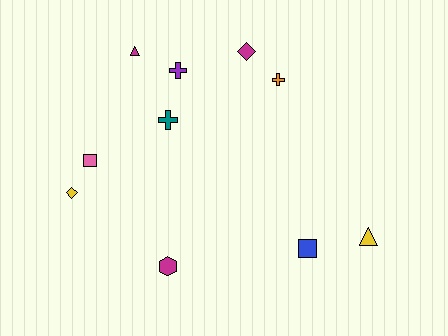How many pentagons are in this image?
There are no pentagons.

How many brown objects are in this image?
There are no brown objects.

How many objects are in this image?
There are 10 objects.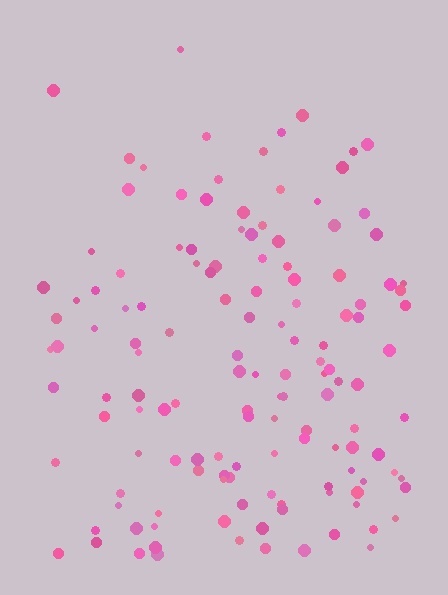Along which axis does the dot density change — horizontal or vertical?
Vertical.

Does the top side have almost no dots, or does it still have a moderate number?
Still a moderate number, just noticeably fewer than the bottom.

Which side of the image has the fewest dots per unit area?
The top.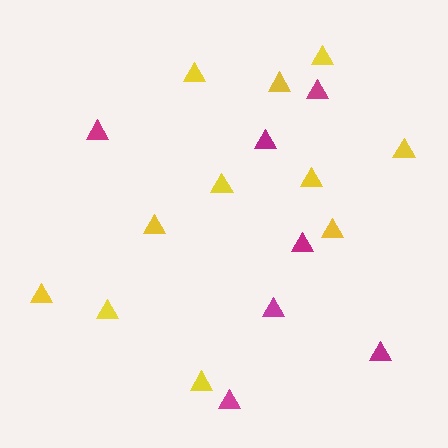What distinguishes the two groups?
There are 2 groups: one group of magenta triangles (7) and one group of yellow triangles (11).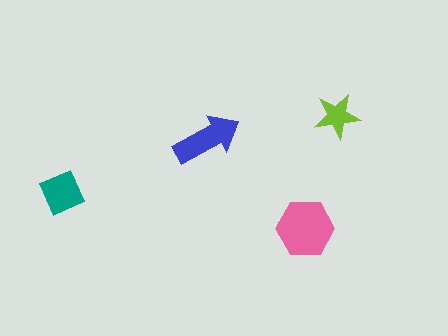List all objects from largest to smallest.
The pink hexagon, the blue arrow, the teal diamond, the lime star.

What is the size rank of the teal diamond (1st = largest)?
3rd.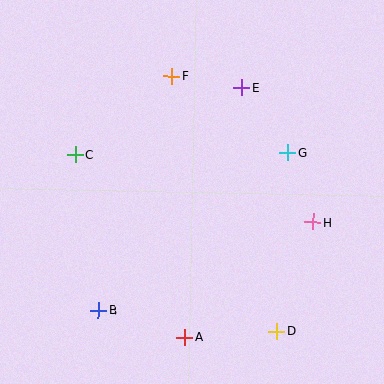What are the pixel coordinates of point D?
Point D is at (277, 331).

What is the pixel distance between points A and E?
The distance between A and E is 256 pixels.